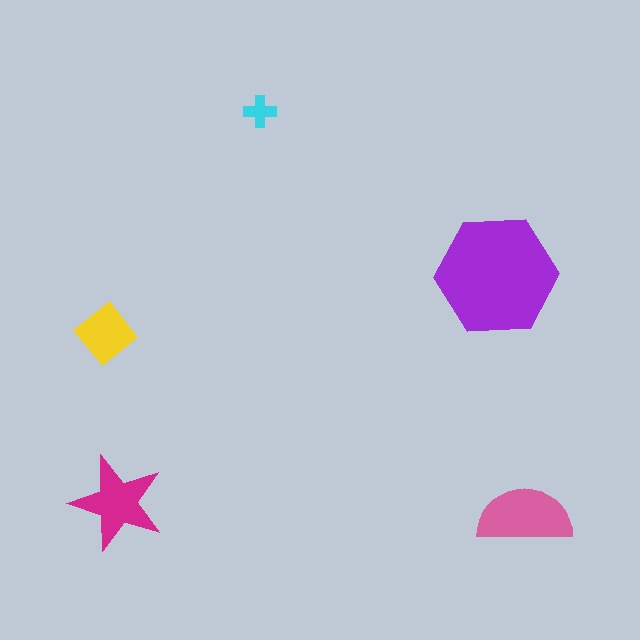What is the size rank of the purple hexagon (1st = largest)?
1st.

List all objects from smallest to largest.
The cyan cross, the yellow diamond, the magenta star, the pink semicircle, the purple hexagon.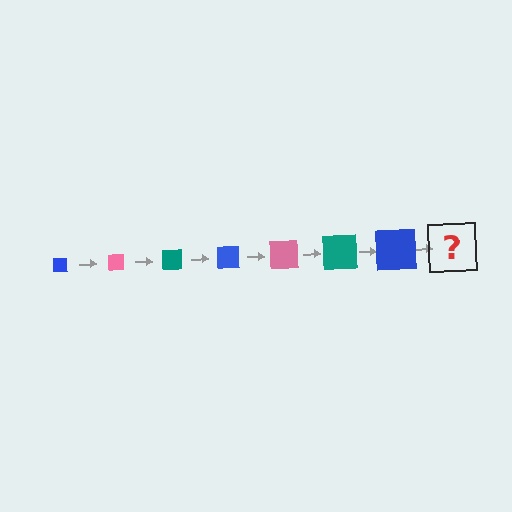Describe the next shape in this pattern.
It should be a pink square, larger than the previous one.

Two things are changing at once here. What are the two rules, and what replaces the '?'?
The two rules are that the square grows larger each step and the color cycles through blue, pink, and teal. The '?' should be a pink square, larger than the previous one.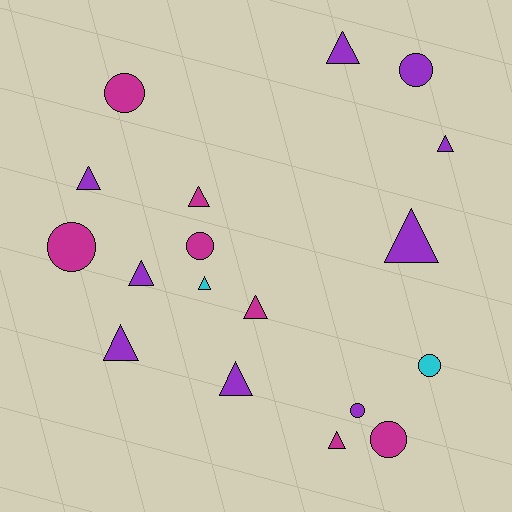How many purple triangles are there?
There are 7 purple triangles.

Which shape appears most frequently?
Triangle, with 11 objects.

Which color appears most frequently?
Purple, with 9 objects.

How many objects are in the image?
There are 18 objects.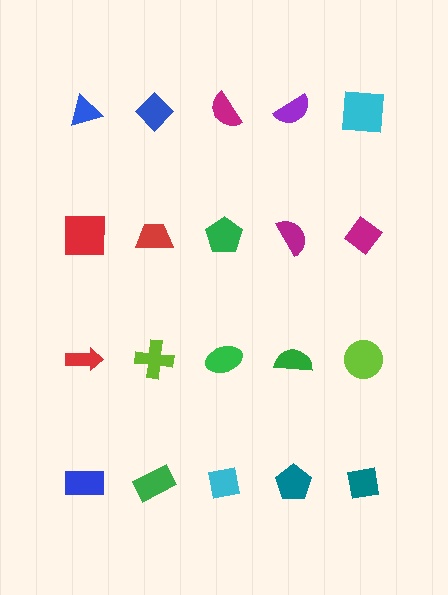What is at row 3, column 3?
A green ellipse.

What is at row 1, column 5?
A cyan square.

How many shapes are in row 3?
5 shapes.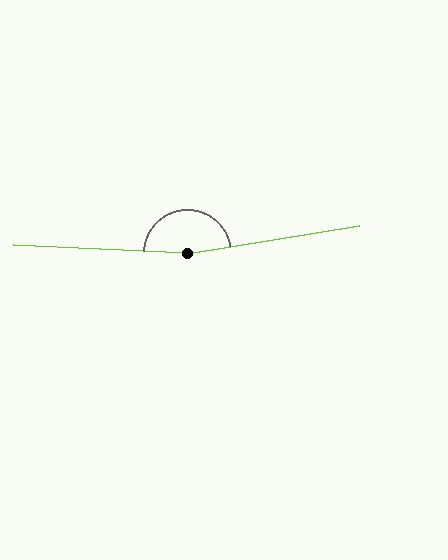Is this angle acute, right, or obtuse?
It is obtuse.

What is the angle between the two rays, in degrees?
Approximately 168 degrees.